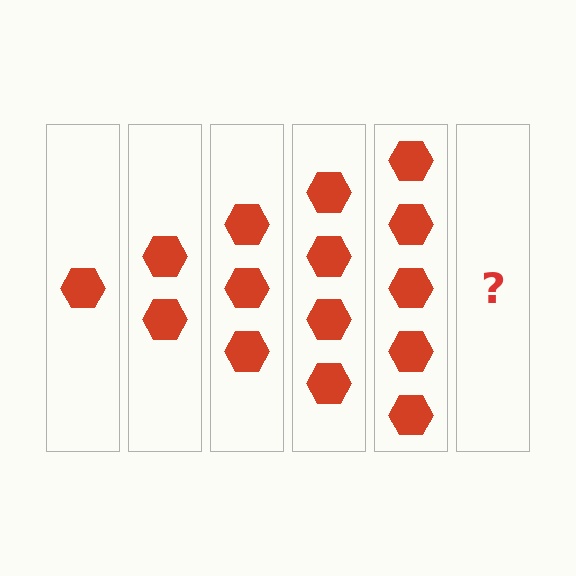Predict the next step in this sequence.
The next step is 6 hexagons.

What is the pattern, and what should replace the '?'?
The pattern is that each step adds one more hexagon. The '?' should be 6 hexagons.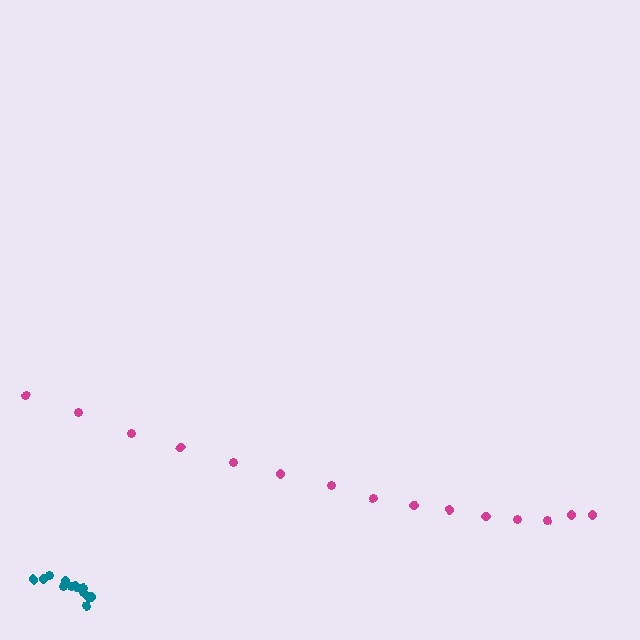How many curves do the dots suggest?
There are 2 distinct paths.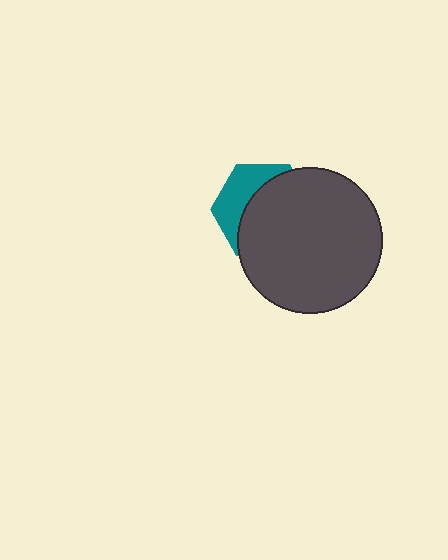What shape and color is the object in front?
The object in front is a dark gray circle.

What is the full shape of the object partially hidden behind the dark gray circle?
The partially hidden object is a teal hexagon.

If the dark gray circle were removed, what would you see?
You would see the complete teal hexagon.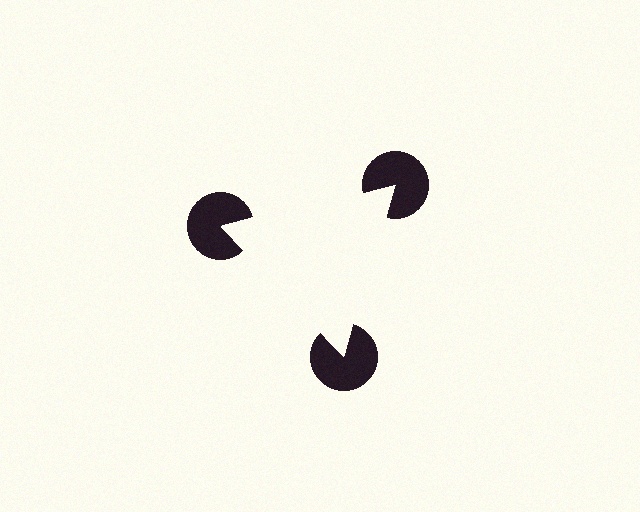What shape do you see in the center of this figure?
An illusory triangle — its edges are inferred from the aligned wedge cuts in the pac-man discs, not physically drawn.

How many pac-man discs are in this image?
There are 3 — one at each vertex of the illusory triangle.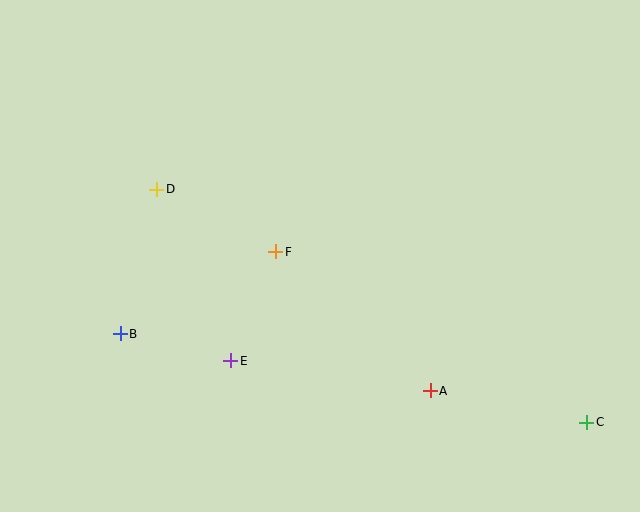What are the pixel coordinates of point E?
Point E is at (231, 361).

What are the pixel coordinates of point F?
Point F is at (276, 252).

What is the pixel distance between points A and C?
The distance between A and C is 160 pixels.